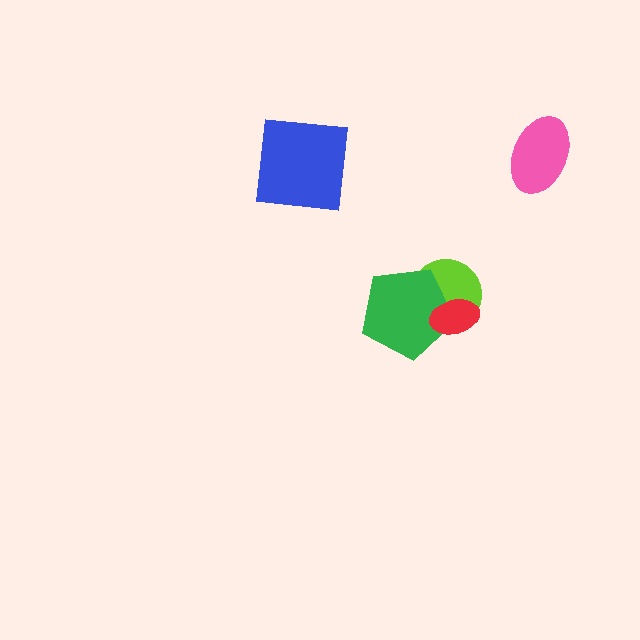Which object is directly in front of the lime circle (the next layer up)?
The green pentagon is directly in front of the lime circle.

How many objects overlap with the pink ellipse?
0 objects overlap with the pink ellipse.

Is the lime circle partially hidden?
Yes, it is partially covered by another shape.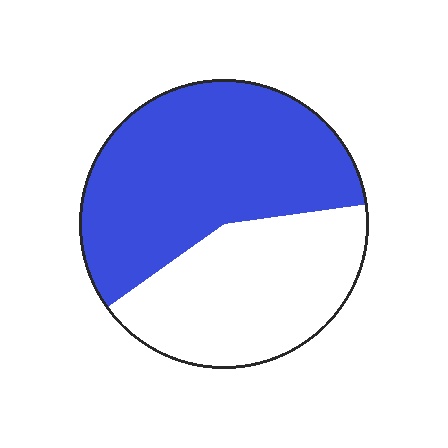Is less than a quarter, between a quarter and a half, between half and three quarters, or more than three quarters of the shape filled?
Between half and three quarters.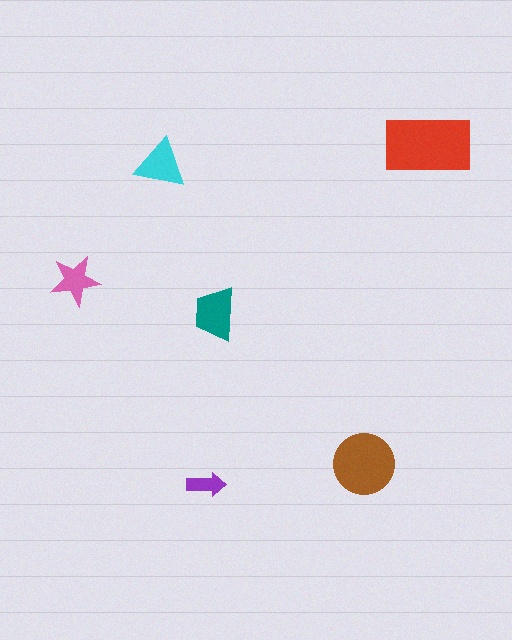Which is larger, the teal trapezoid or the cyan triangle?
The teal trapezoid.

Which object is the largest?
The red rectangle.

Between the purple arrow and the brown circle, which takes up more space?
The brown circle.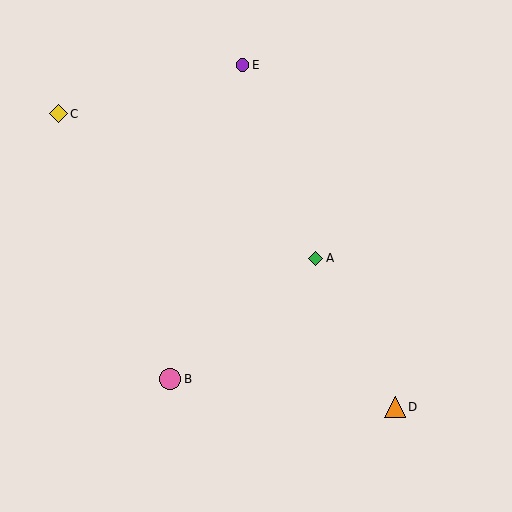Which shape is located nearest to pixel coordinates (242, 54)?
The purple circle (labeled E) at (242, 65) is nearest to that location.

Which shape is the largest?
The pink circle (labeled B) is the largest.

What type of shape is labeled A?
Shape A is a green diamond.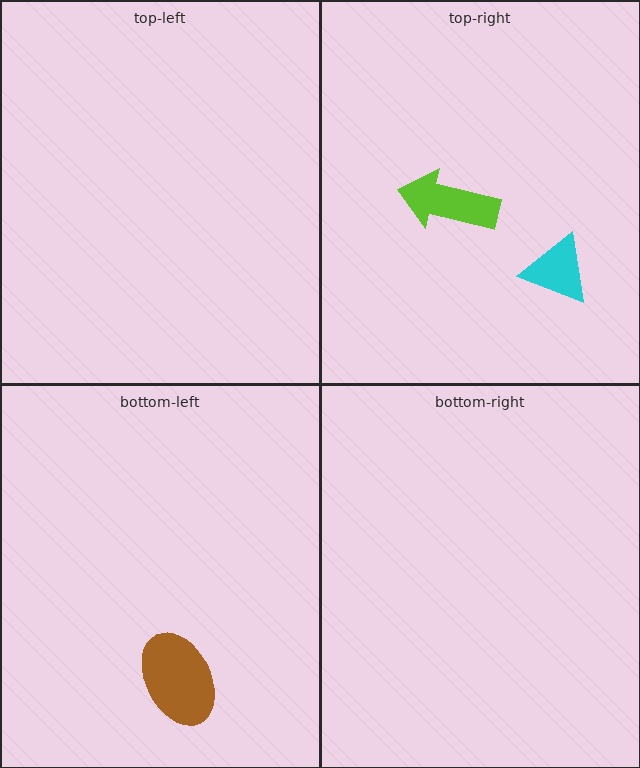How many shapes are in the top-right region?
2.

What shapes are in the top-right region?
The lime arrow, the cyan triangle.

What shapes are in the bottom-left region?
The brown ellipse.